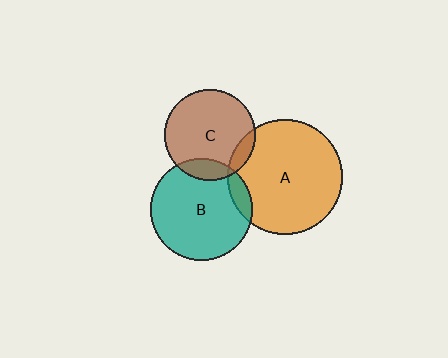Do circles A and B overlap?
Yes.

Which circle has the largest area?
Circle A (orange).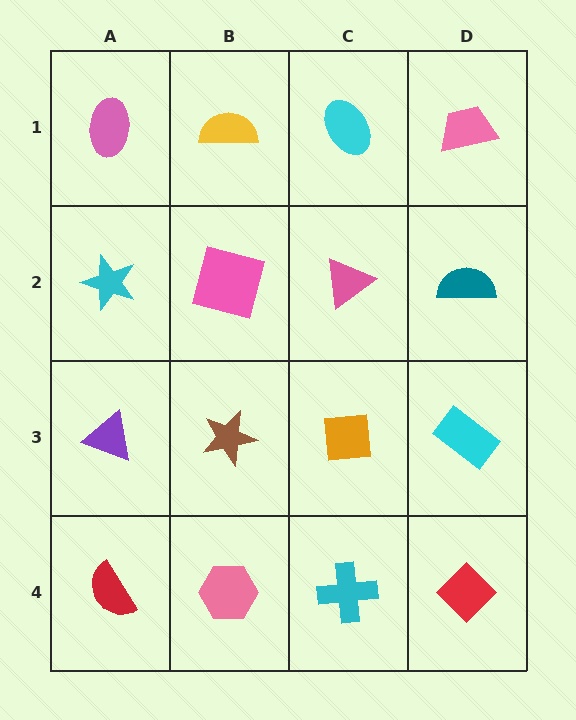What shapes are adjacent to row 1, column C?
A pink triangle (row 2, column C), a yellow semicircle (row 1, column B), a pink trapezoid (row 1, column D).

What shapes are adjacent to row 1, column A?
A cyan star (row 2, column A), a yellow semicircle (row 1, column B).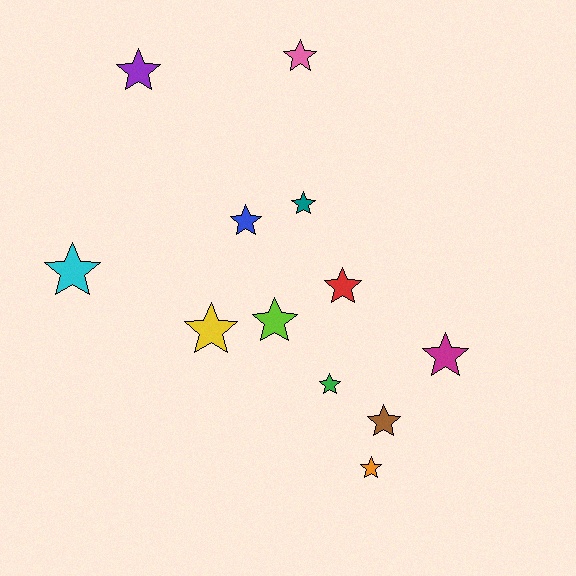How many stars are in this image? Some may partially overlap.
There are 12 stars.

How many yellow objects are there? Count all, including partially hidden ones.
There is 1 yellow object.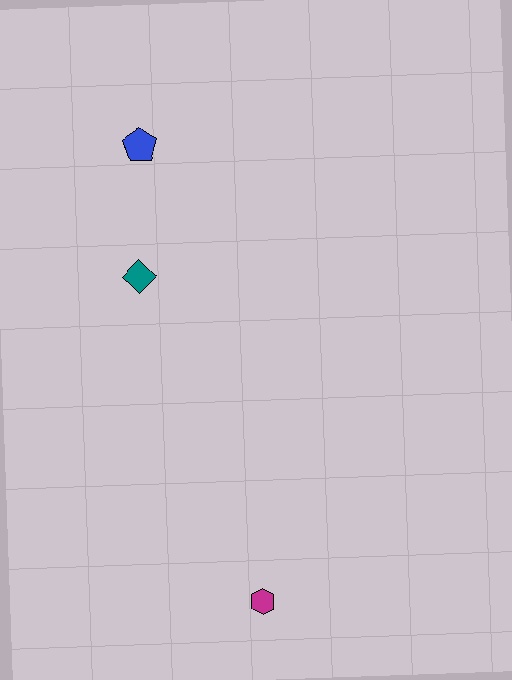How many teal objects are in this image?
There is 1 teal object.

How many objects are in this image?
There are 3 objects.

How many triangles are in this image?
There are no triangles.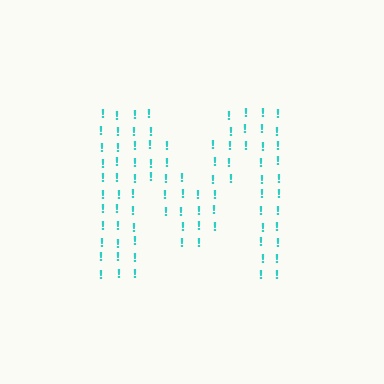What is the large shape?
The large shape is the letter M.